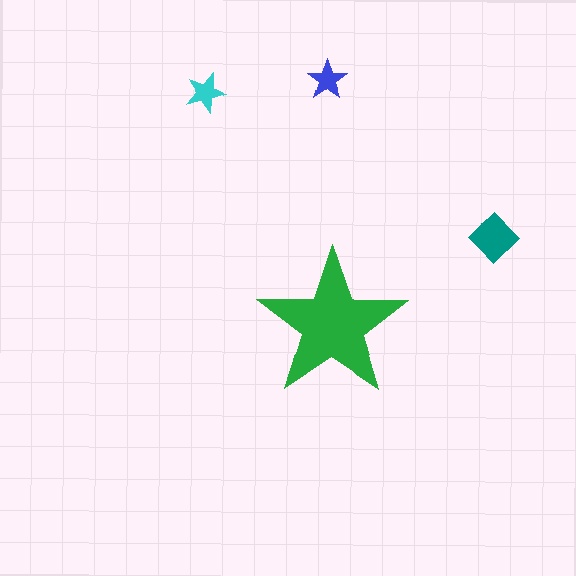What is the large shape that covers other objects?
A green star.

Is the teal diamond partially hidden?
No, the teal diamond is fully visible.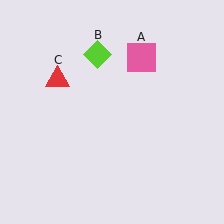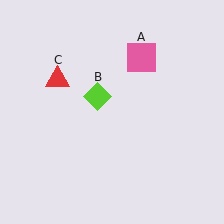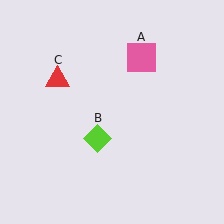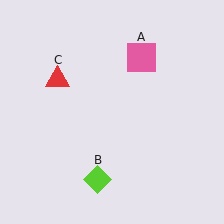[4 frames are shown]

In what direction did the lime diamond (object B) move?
The lime diamond (object B) moved down.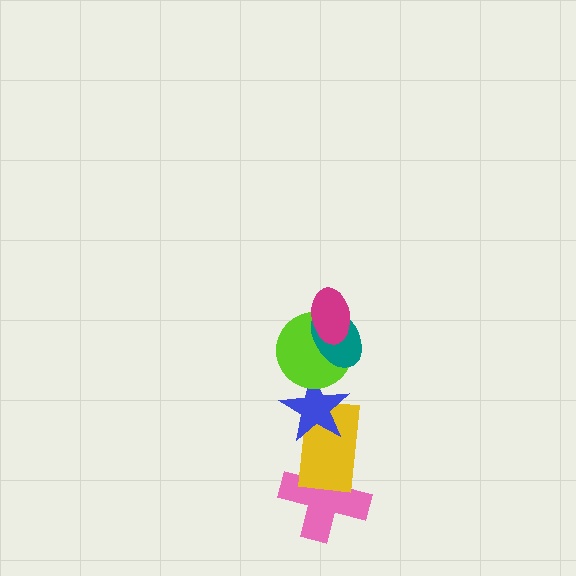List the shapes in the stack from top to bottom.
From top to bottom: the magenta ellipse, the teal ellipse, the lime circle, the blue star, the yellow rectangle, the pink cross.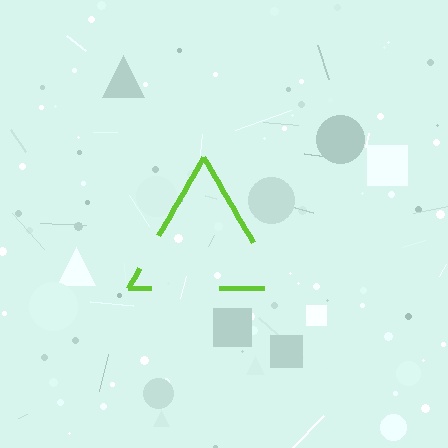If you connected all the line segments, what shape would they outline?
They would outline a triangle.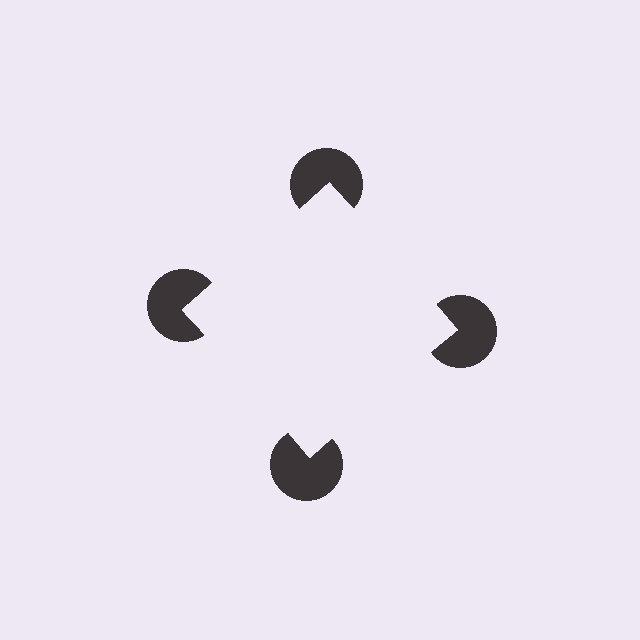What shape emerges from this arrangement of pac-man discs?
An illusory square — its edges are inferred from the aligned wedge cuts in the pac-man discs, not physically drawn.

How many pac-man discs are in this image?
There are 4 — one at each vertex of the illusory square.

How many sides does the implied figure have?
4 sides.